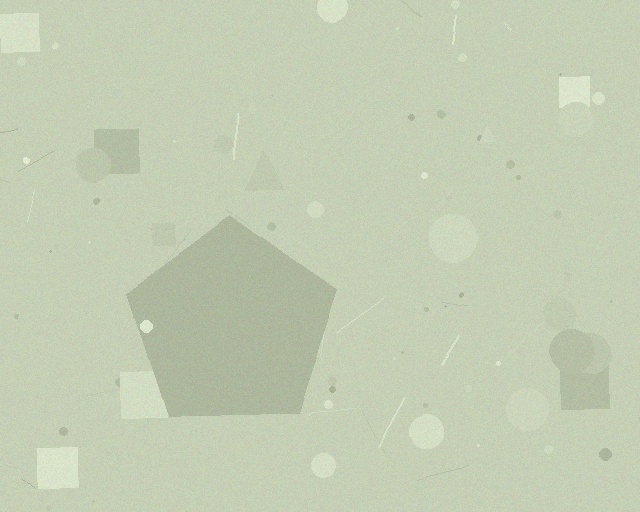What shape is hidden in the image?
A pentagon is hidden in the image.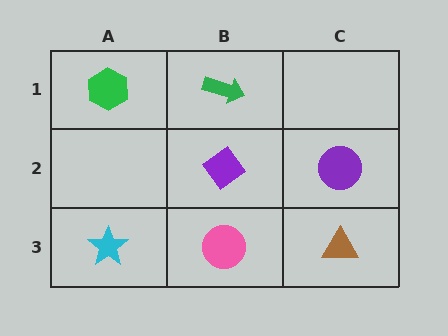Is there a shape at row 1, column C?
No, that cell is empty.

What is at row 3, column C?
A brown triangle.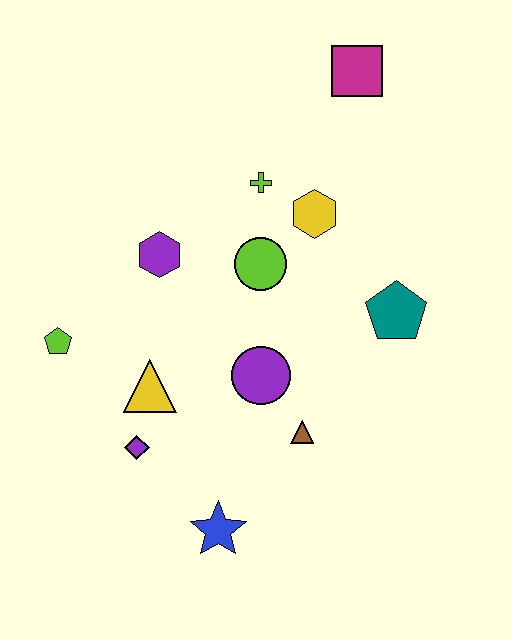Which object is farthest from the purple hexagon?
The blue star is farthest from the purple hexagon.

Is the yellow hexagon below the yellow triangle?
No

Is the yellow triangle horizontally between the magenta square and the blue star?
No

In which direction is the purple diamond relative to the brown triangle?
The purple diamond is to the left of the brown triangle.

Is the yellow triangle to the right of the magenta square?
No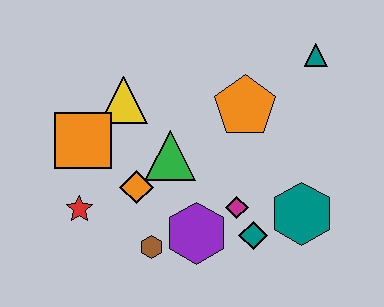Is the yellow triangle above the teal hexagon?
Yes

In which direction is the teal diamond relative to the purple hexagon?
The teal diamond is to the right of the purple hexagon.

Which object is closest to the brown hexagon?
The purple hexagon is closest to the brown hexagon.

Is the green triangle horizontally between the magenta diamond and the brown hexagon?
Yes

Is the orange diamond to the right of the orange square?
Yes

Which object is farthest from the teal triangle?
The red star is farthest from the teal triangle.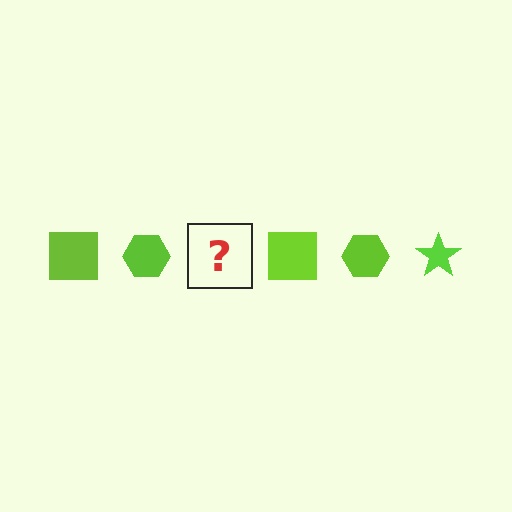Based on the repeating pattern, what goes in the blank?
The blank should be a lime star.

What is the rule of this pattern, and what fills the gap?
The rule is that the pattern cycles through square, hexagon, star shapes in lime. The gap should be filled with a lime star.